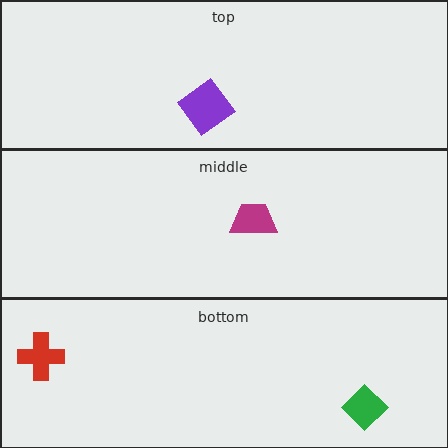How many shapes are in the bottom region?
2.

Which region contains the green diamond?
The bottom region.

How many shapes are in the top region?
1.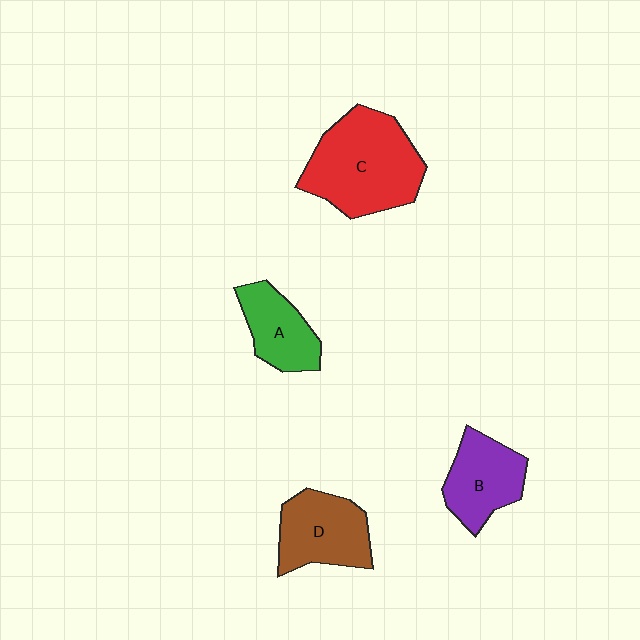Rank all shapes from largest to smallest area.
From largest to smallest: C (red), D (brown), B (purple), A (green).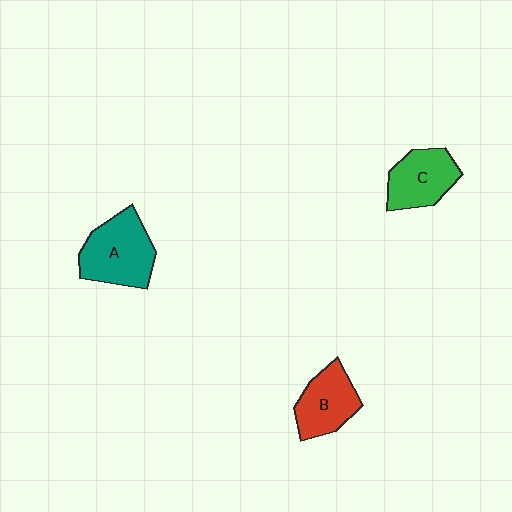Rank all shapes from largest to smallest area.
From largest to smallest: A (teal), C (green), B (red).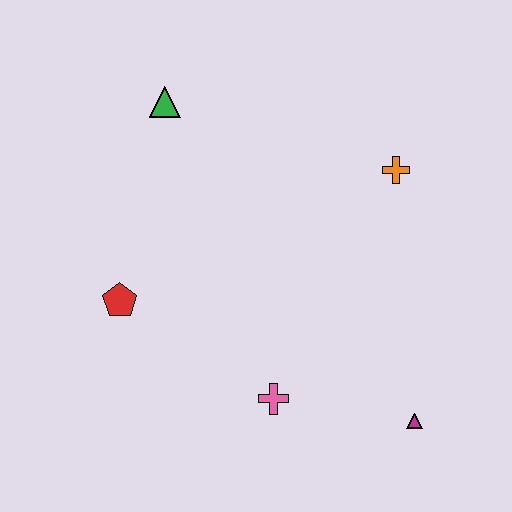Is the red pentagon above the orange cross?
No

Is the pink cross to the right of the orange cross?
No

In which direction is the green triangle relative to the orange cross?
The green triangle is to the left of the orange cross.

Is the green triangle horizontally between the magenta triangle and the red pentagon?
Yes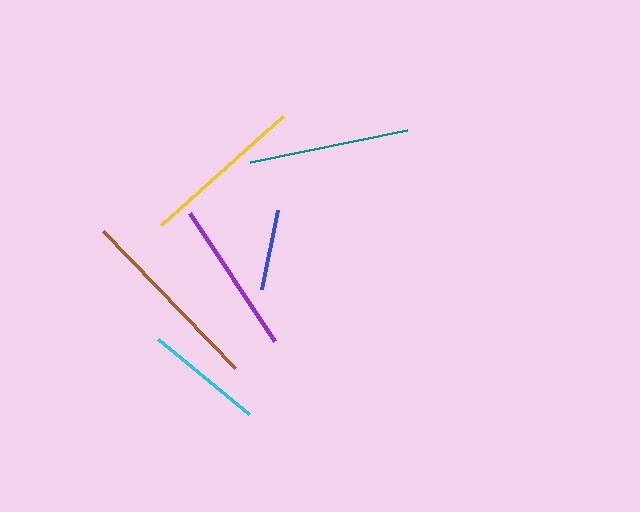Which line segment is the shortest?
The blue line is the shortest at approximately 81 pixels.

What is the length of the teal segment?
The teal segment is approximately 160 pixels long.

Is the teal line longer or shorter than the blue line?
The teal line is longer than the blue line.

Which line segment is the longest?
The brown line is the longest at approximately 190 pixels.